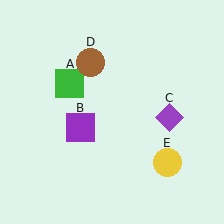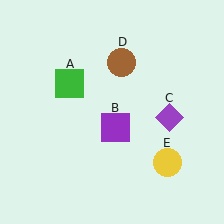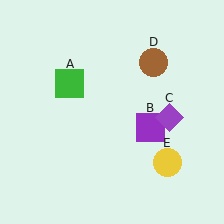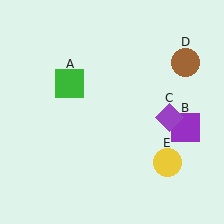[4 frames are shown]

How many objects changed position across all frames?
2 objects changed position: purple square (object B), brown circle (object D).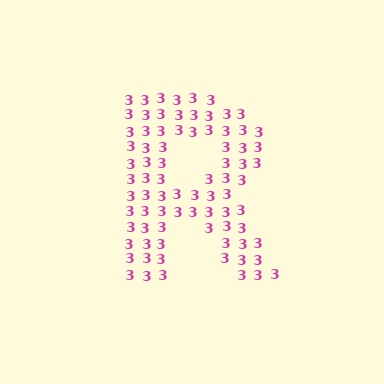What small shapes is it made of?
It is made of small digit 3's.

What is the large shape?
The large shape is the letter R.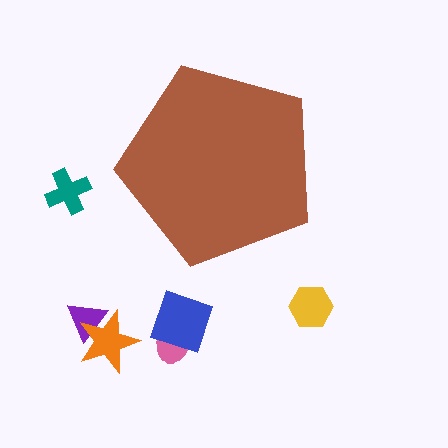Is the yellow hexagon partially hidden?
No, the yellow hexagon is fully visible.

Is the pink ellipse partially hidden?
No, the pink ellipse is fully visible.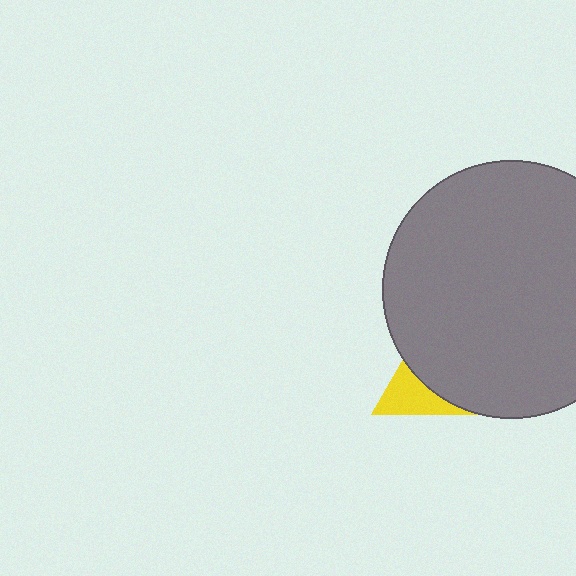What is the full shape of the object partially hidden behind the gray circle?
The partially hidden object is a yellow triangle.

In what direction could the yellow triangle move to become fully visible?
The yellow triangle could move toward the lower-left. That would shift it out from behind the gray circle entirely.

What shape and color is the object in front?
The object in front is a gray circle.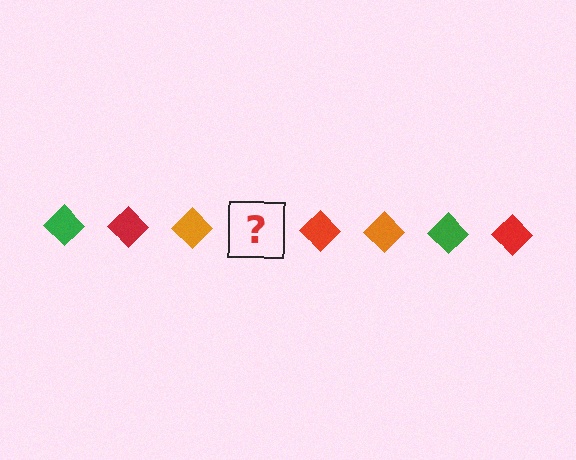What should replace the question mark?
The question mark should be replaced with a green diamond.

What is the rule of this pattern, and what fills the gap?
The rule is that the pattern cycles through green, red, orange diamonds. The gap should be filled with a green diamond.